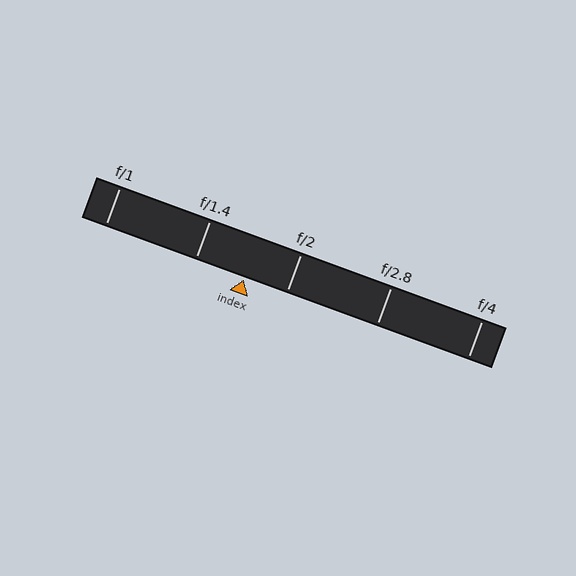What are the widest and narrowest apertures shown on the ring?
The widest aperture shown is f/1 and the narrowest is f/4.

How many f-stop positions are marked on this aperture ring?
There are 5 f-stop positions marked.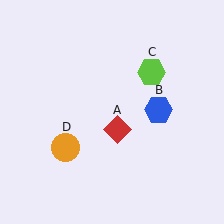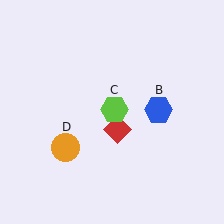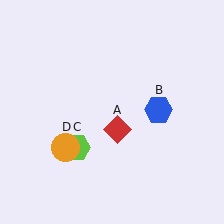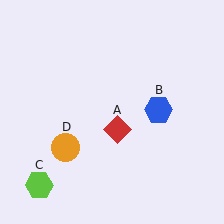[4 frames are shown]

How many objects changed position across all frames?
1 object changed position: lime hexagon (object C).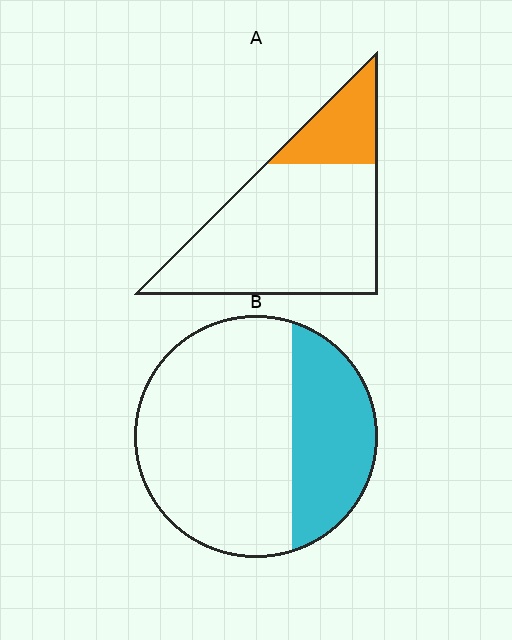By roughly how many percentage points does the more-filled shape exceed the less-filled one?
By roughly 10 percentage points (B over A).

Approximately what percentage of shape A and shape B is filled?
A is approximately 20% and B is approximately 30%.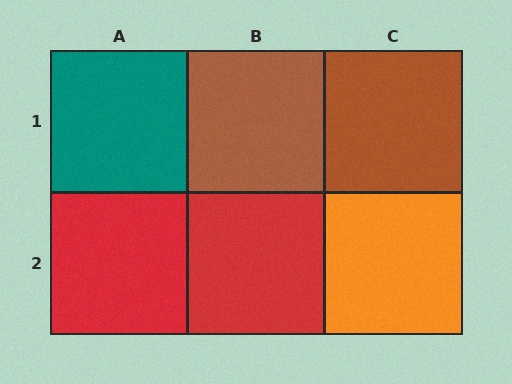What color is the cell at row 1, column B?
Brown.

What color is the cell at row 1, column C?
Brown.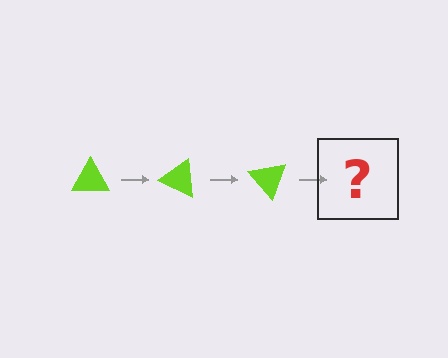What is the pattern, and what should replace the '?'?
The pattern is that the triangle rotates 25 degrees each step. The '?' should be a lime triangle rotated 75 degrees.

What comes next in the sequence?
The next element should be a lime triangle rotated 75 degrees.